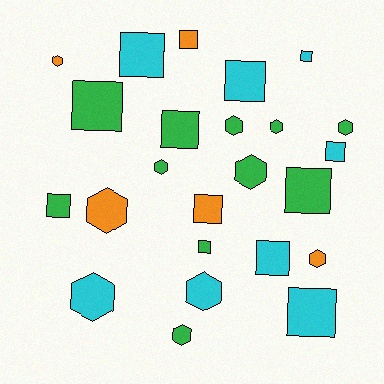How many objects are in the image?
There are 24 objects.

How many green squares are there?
There are 5 green squares.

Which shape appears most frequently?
Square, with 13 objects.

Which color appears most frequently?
Green, with 11 objects.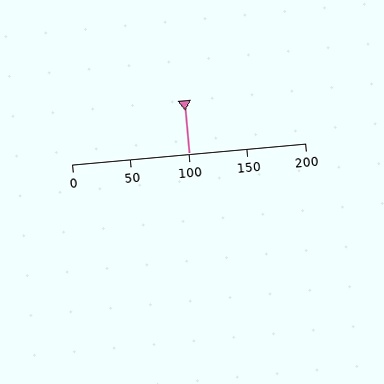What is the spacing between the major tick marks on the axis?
The major ticks are spaced 50 apart.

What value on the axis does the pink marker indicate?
The marker indicates approximately 100.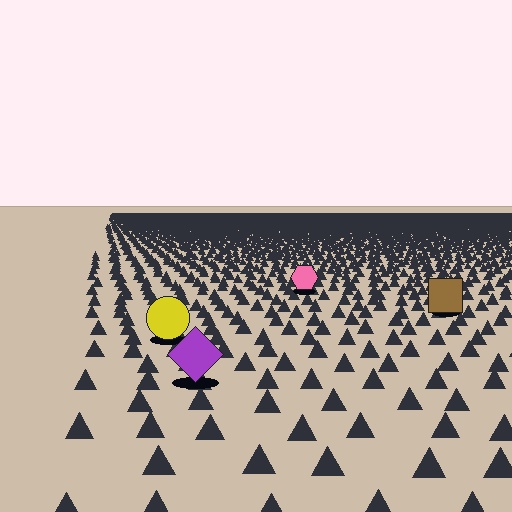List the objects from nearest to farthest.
From nearest to farthest: the purple diamond, the yellow circle, the brown square, the pink hexagon.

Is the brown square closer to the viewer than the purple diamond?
No. The purple diamond is closer — you can tell from the texture gradient: the ground texture is coarser near it.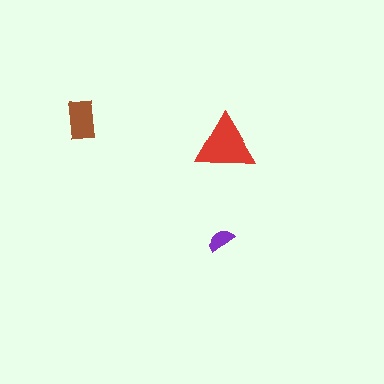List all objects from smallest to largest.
The purple semicircle, the brown rectangle, the red triangle.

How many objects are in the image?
There are 3 objects in the image.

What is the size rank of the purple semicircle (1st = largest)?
3rd.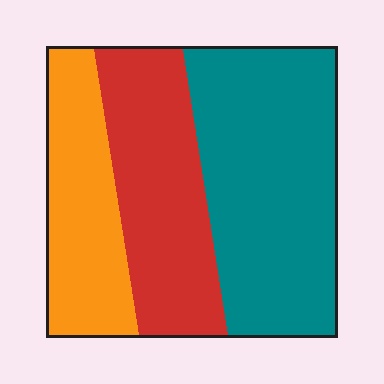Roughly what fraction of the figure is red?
Red covers roughly 30% of the figure.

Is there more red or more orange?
Red.